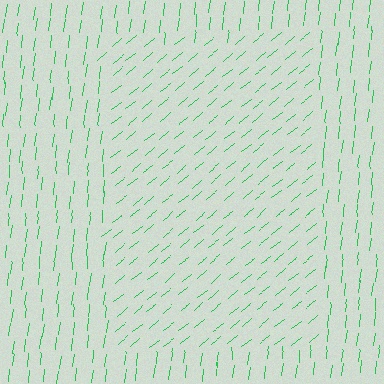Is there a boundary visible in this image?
Yes, there is a texture boundary formed by a change in line orientation.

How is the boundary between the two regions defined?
The boundary is defined purely by a change in line orientation (approximately 45 degrees difference). All lines are the same color and thickness.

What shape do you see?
I see a rectangle.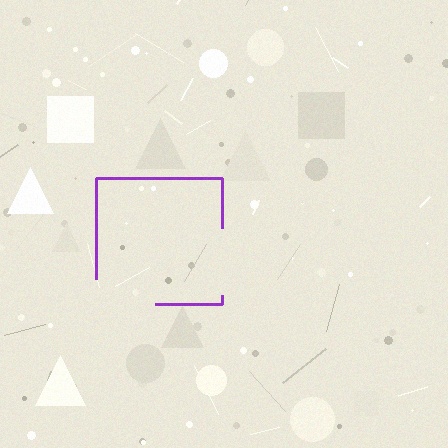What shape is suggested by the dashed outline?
The dashed outline suggests a square.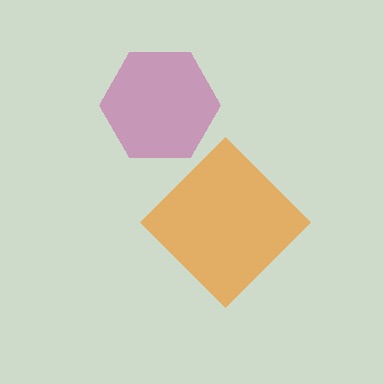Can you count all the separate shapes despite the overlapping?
Yes, there are 2 separate shapes.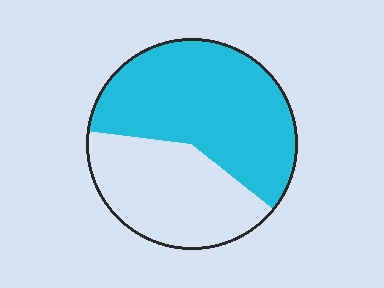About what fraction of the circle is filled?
About three fifths (3/5).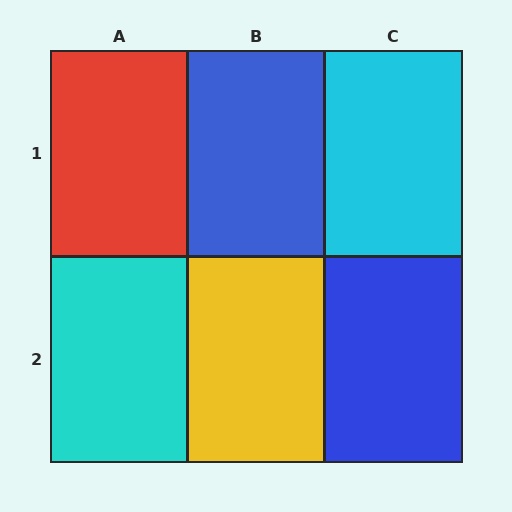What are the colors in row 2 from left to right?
Cyan, yellow, blue.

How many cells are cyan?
2 cells are cyan.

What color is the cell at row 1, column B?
Blue.